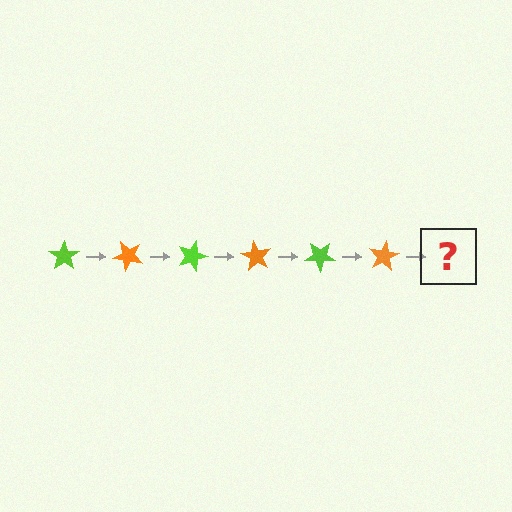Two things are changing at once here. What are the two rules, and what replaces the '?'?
The two rules are that it rotates 45 degrees each step and the color cycles through lime and orange. The '?' should be a lime star, rotated 270 degrees from the start.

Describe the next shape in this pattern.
It should be a lime star, rotated 270 degrees from the start.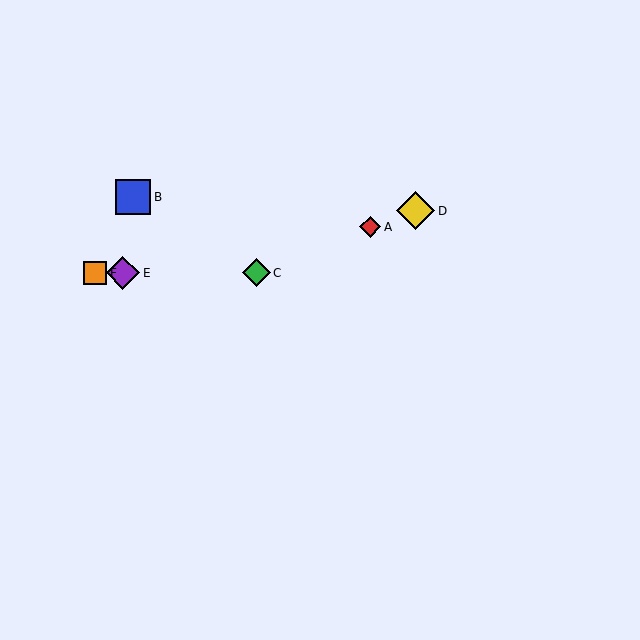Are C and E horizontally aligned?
Yes, both are at y≈273.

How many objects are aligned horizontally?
3 objects (C, E, F) are aligned horizontally.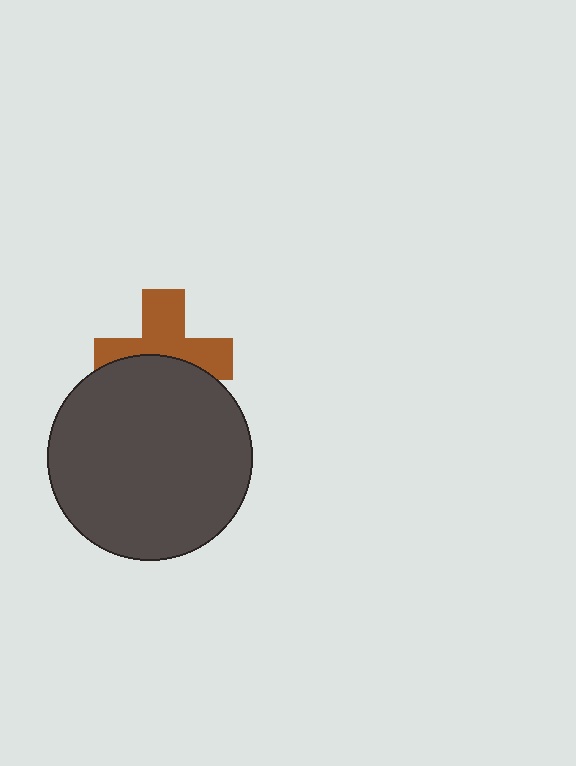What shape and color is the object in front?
The object in front is a dark gray circle.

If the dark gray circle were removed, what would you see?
You would see the complete brown cross.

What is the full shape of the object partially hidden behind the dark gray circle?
The partially hidden object is a brown cross.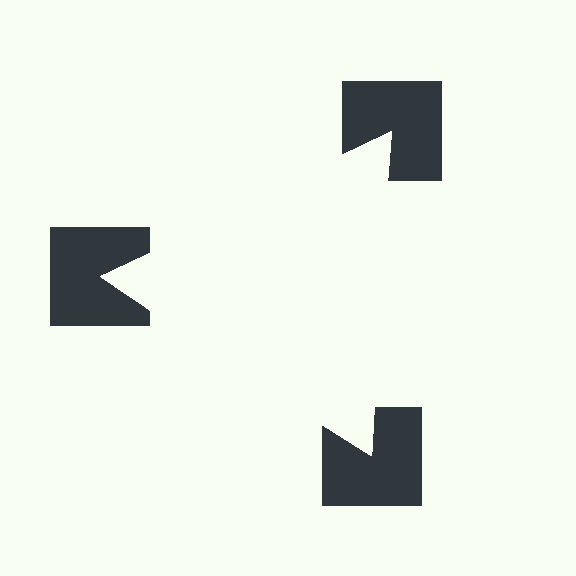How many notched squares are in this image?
There are 3 — one at each vertex of the illusory triangle.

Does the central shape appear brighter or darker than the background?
It typically appears slightly brighter than the background, even though no actual brightness change is drawn.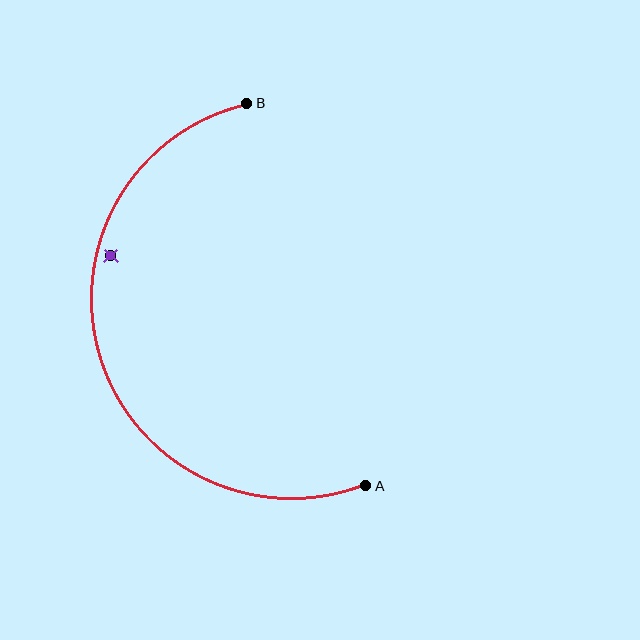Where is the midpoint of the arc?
The arc midpoint is the point on the curve farthest from the straight line joining A and B. It sits to the left of that line.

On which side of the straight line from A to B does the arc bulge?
The arc bulges to the left of the straight line connecting A and B.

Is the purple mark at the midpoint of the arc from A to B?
No — the purple mark does not lie on the arc at all. It sits slightly inside the curve.